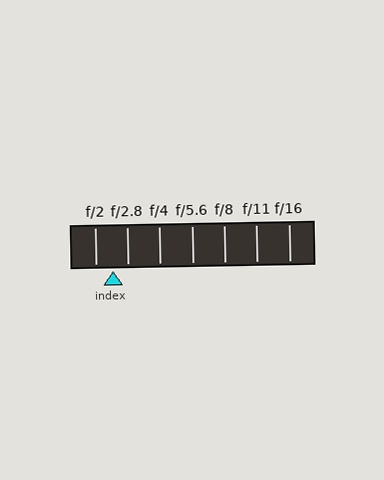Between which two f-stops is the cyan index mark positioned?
The index mark is between f/2 and f/2.8.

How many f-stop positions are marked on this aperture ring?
There are 7 f-stop positions marked.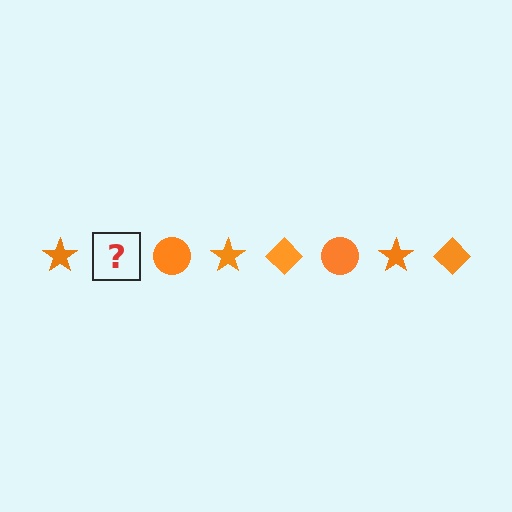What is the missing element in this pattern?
The missing element is an orange diamond.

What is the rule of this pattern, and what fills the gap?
The rule is that the pattern cycles through star, diamond, circle shapes in orange. The gap should be filled with an orange diamond.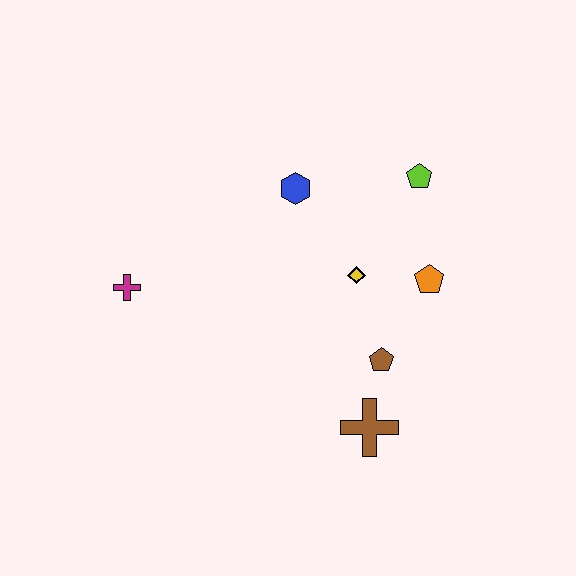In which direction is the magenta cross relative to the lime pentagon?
The magenta cross is to the left of the lime pentagon.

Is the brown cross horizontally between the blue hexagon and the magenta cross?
No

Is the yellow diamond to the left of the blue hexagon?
No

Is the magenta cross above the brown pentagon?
Yes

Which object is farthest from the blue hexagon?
The brown cross is farthest from the blue hexagon.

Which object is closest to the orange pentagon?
The yellow diamond is closest to the orange pentagon.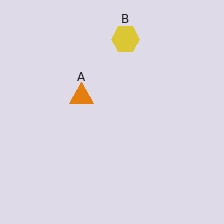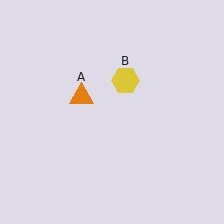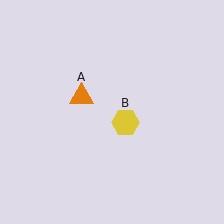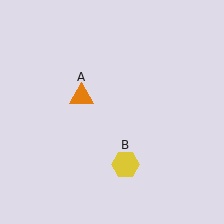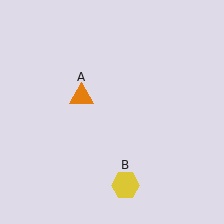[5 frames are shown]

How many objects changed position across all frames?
1 object changed position: yellow hexagon (object B).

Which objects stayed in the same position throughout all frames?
Orange triangle (object A) remained stationary.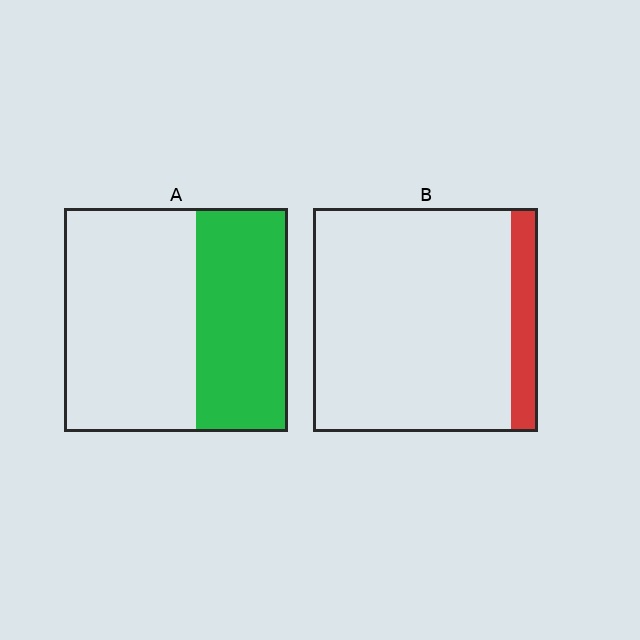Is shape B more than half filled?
No.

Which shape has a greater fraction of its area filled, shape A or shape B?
Shape A.